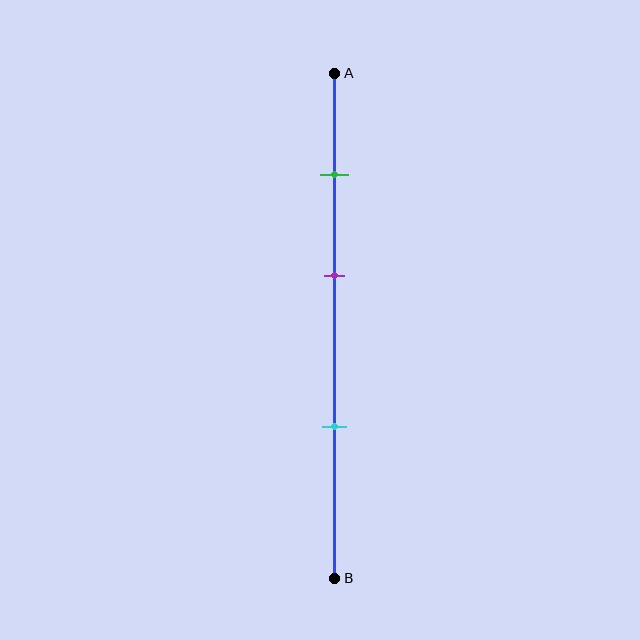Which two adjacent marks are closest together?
The green and purple marks are the closest adjacent pair.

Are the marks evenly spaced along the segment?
Yes, the marks are approximately evenly spaced.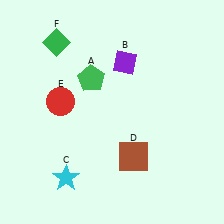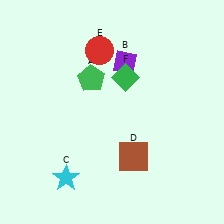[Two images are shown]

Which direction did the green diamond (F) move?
The green diamond (F) moved right.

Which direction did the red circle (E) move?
The red circle (E) moved up.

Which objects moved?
The objects that moved are: the red circle (E), the green diamond (F).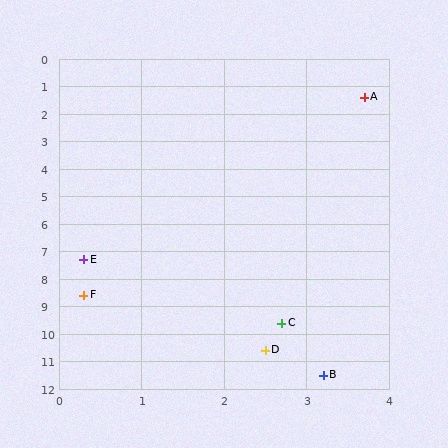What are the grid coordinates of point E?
Point E is at approximately (0.3, 7.3).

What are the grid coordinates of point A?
Point A is at approximately (3.7, 1.4).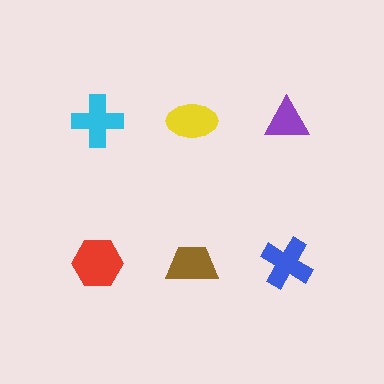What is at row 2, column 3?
A blue cross.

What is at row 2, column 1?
A red hexagon.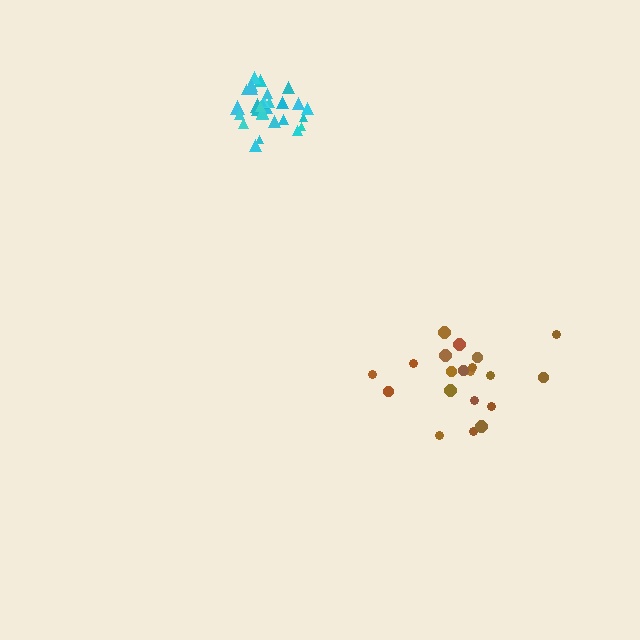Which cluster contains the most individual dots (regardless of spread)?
Cyan (30).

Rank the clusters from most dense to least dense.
cyan, brown.